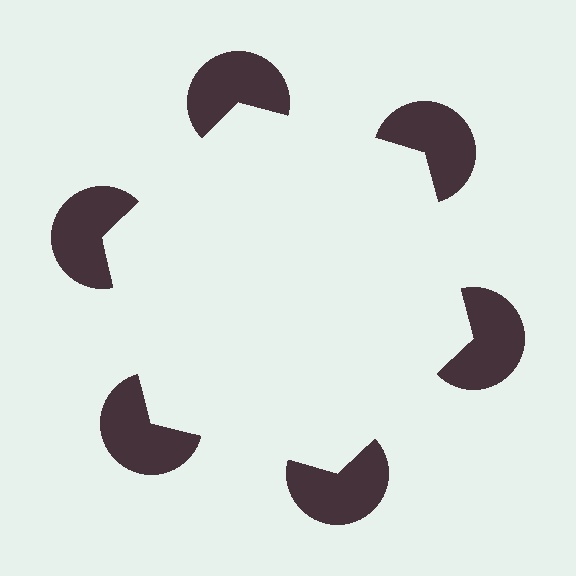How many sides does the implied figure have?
6 sides.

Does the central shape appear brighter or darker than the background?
It typically appears slightly brighter than the background, even though no actual brightness change is drawn.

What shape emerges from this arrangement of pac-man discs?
An illusory hexagon — its edges are inferred from the aligned wedge cuts in the pac-man discs, not physically drawn.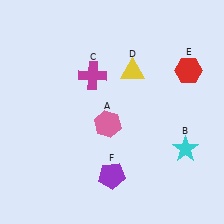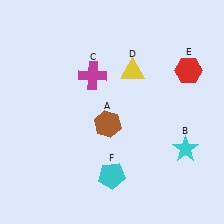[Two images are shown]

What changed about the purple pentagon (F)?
In Image 1, F is purple. In Image 2, it changed to cyan.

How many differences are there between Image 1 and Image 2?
There are 2 differences between the two images.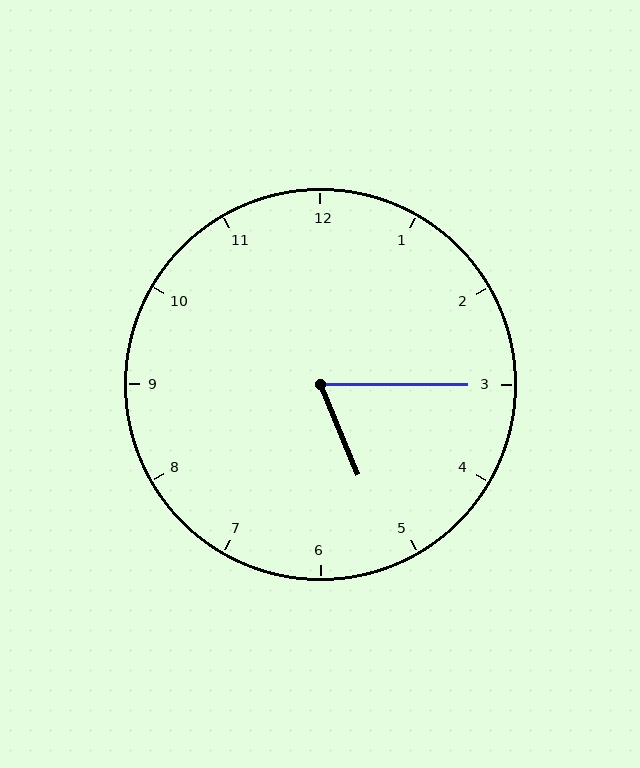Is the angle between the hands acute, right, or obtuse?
It is acute.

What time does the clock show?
5:15.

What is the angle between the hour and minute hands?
Approximately 68 degrees.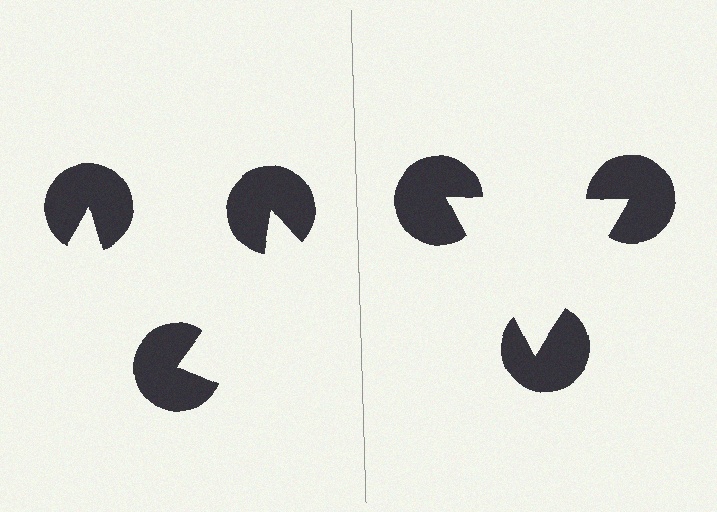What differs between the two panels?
The pac-man discs are positioned identically on both sides; only the wedge orientations differ. On the right they align to a triangle; on the left they are misaligned.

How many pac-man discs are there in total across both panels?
6 — 3 on each side.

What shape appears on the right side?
An illusory triangle.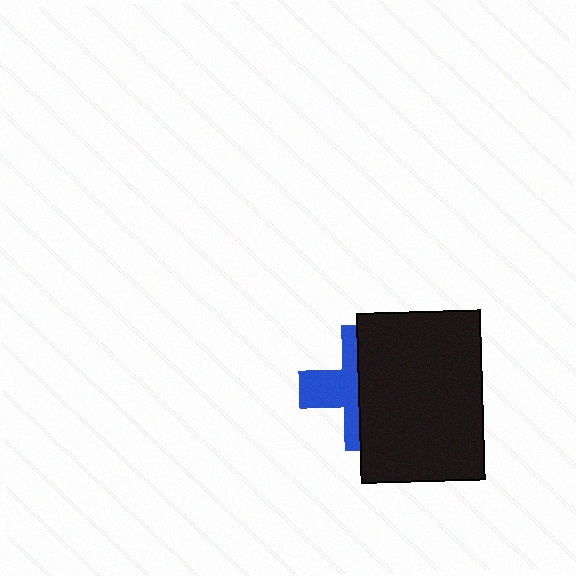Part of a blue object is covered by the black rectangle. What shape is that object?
It is a cross.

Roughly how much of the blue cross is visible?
About half of it is visible (roughly 45%).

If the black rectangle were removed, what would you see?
You would see the complete blue cross.